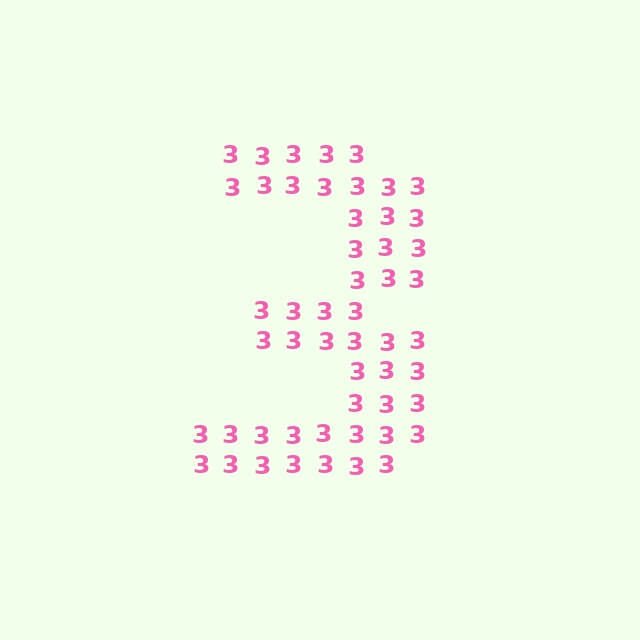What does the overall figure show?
The overall figure shows the digit 3.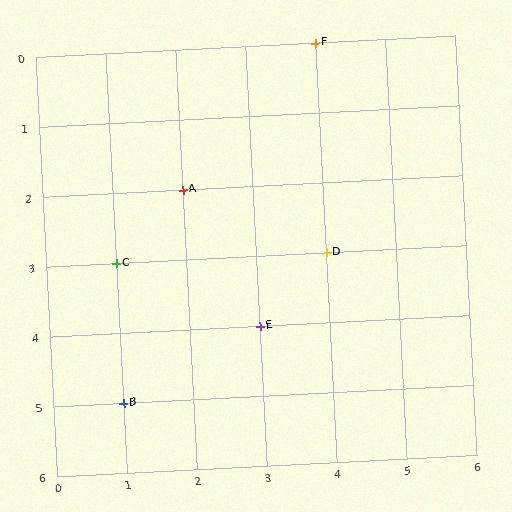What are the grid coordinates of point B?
Point B is at grid coordinates (1, 5).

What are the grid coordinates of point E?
Point E is at grid coordinates (3, 4).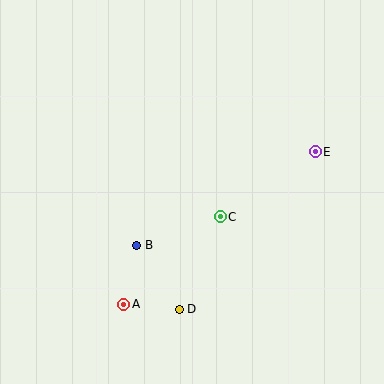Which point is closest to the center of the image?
Point C at (220, 217) is closest to the center.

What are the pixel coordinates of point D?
Point D is at (179, 309).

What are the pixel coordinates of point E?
Point E is at (315, 152).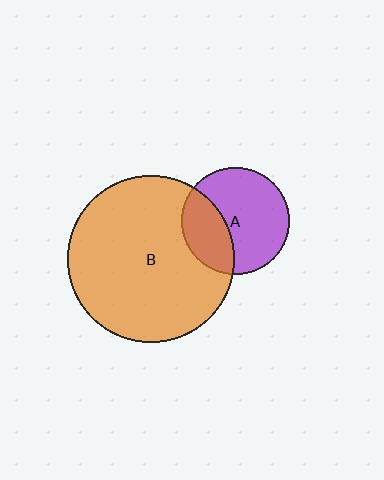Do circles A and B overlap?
Yes.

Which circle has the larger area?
Circle B (orange).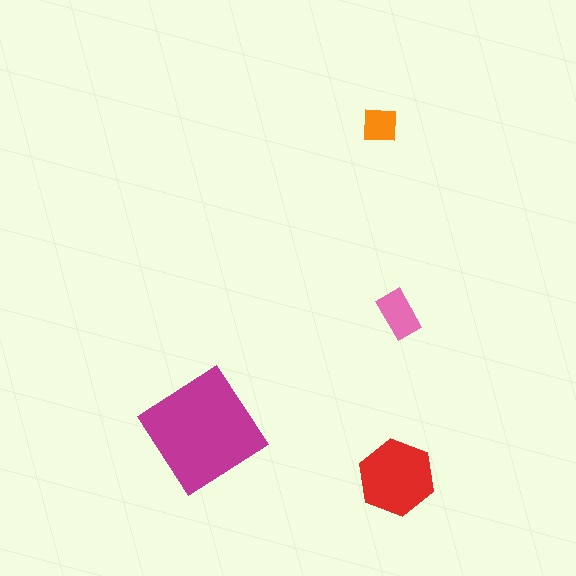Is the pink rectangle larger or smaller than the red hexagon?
Smaller.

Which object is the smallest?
The orange square.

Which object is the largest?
The magenta diamond.